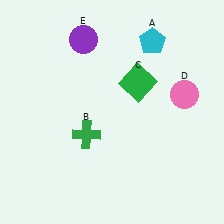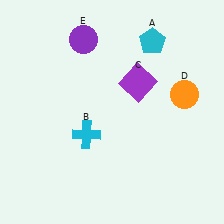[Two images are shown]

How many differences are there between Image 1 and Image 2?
There are 3 differences between the two images.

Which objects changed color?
B changed from green to cyan. C changed from green to purple. D changed from pink to orange.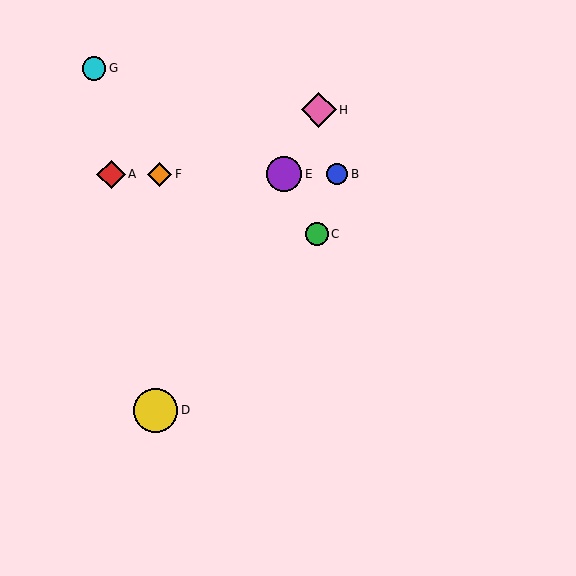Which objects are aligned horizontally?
Objects A, B, E, F are aligned horizontally.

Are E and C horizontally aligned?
No, E is at y≈174 and C is at y≈234.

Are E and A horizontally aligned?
Yes, both are at y≈174.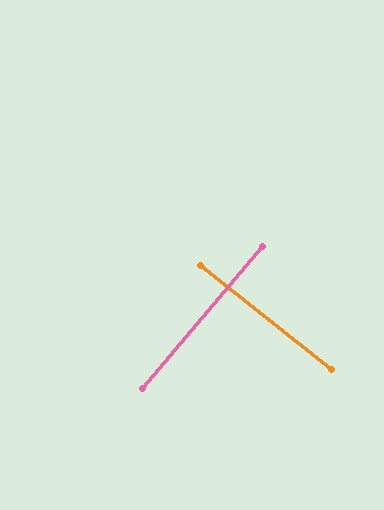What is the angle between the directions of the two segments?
Approximately 88 degrees.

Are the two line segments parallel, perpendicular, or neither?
Perpendicular — they meet at approximately 88°.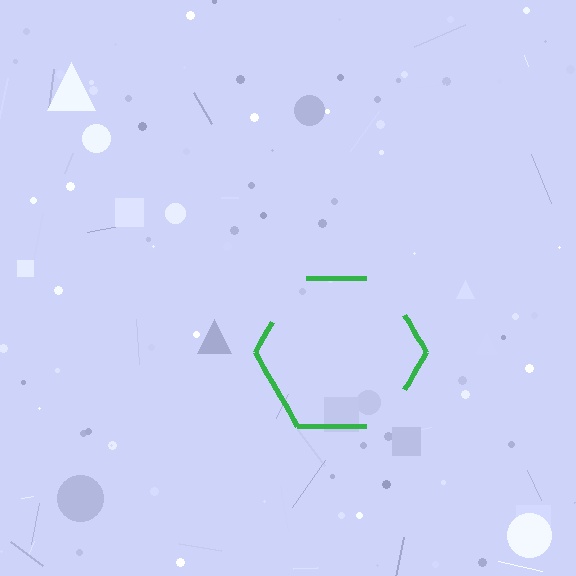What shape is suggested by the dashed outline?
The dashed outline suggests a hexagon.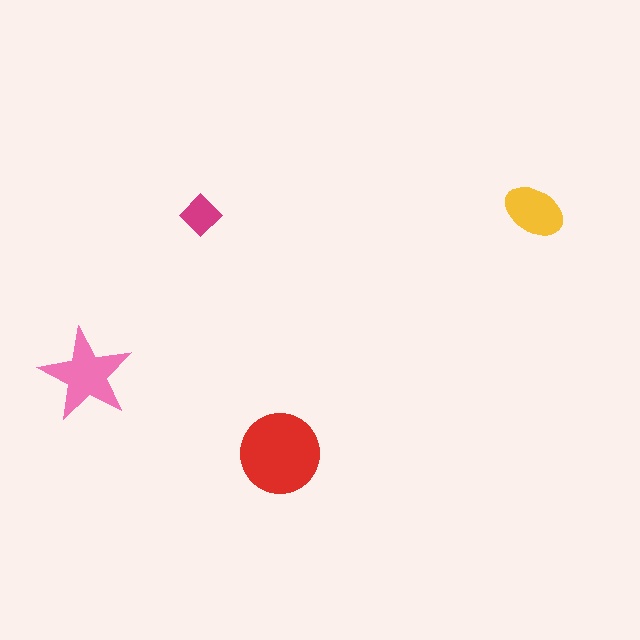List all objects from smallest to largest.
The magenta diamond, the yellow ellipse, the pink star, the red circle.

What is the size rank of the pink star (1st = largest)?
2nd.